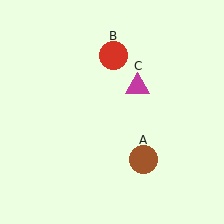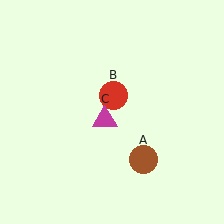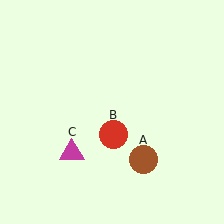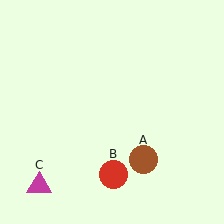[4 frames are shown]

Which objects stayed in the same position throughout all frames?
Brown circle (object A) remained stationary.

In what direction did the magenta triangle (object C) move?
The magenta triangle (object C) moved down and to the left.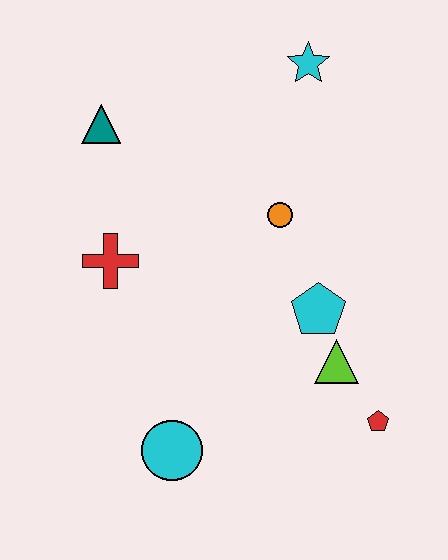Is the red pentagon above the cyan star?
No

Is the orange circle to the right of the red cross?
Yes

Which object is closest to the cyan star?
The orange circle is closest to the cyan star.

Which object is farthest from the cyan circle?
The cyan star is farthest from the cyan circle.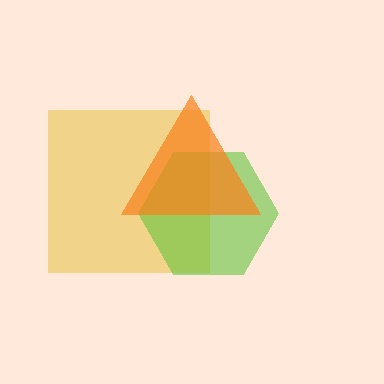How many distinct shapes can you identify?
There are 3 distinct shapes: a yellow square, a lime hexagon, an orange triangle.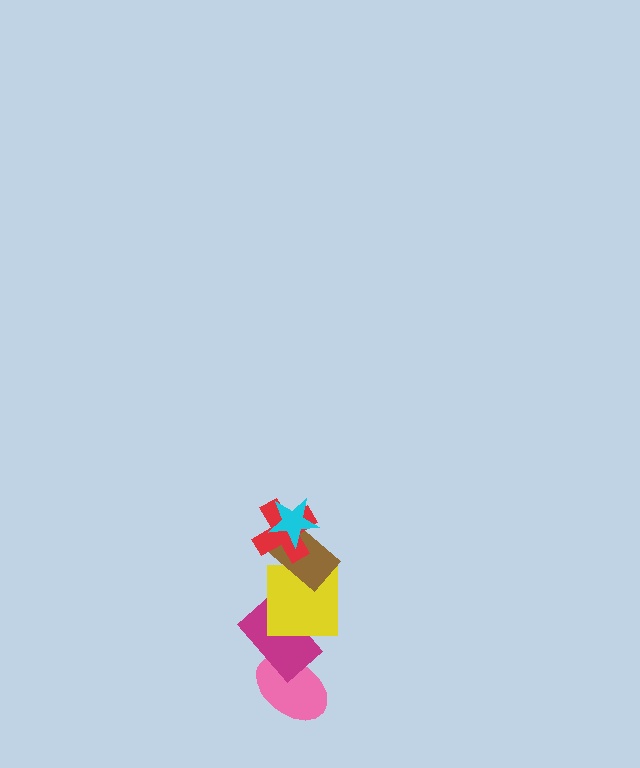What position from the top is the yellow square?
The yellow square is 4th from the top.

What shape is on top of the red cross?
The cyan star is on top of the red cross.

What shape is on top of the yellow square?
The brown rectangle is on top of the yellow square.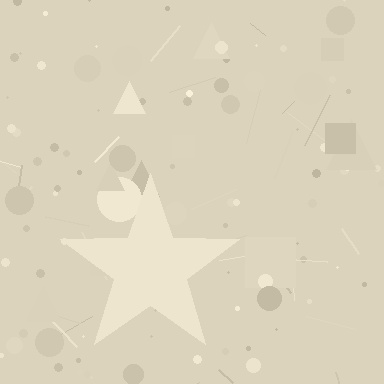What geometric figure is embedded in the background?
A star is embedded in the background.